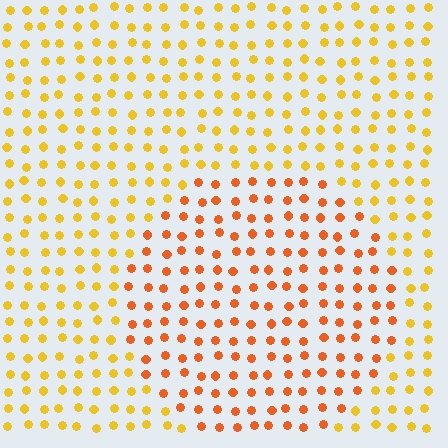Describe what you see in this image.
The image is filled with small yellow elements in a uniform arrangement. A circle-shaped region is visible where the elements are tinted to a slightly different hue, forming a subtle color boundary.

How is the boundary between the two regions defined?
The boundary is defined purely by a slight shift in hue (about 31 degrees). Spacing, size, and orientation are identical on both sides.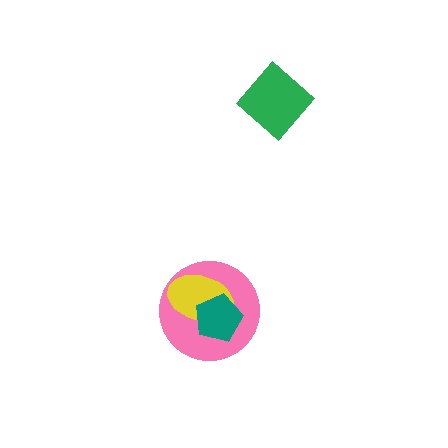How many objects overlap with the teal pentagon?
2 objects overlap with the teal pentagon.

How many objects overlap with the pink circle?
2 objects overlap with the pink circle.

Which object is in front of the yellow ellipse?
The teal pentagon is in front of the yellow ellipse.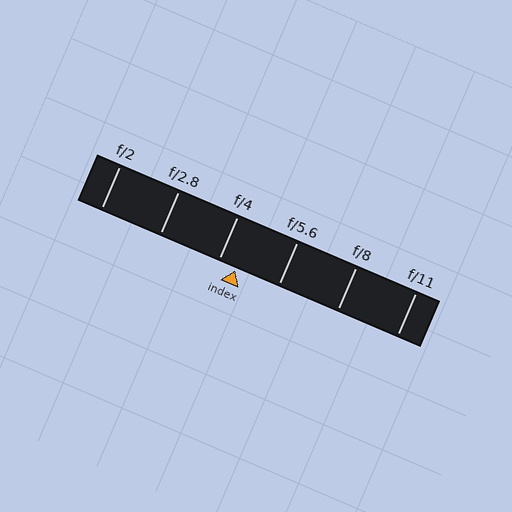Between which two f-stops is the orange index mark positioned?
The index mark is between f/4 and f/5.6.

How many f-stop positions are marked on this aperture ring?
There are 6 f-stop positions marked.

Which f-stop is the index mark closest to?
The index mark is closest to f/4.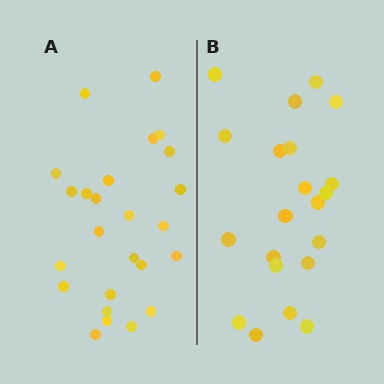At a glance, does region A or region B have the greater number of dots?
Region A (the left region) has more dots.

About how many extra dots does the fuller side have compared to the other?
Region A has about 4 more dots than region B.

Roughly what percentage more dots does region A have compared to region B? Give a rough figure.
About 20% more.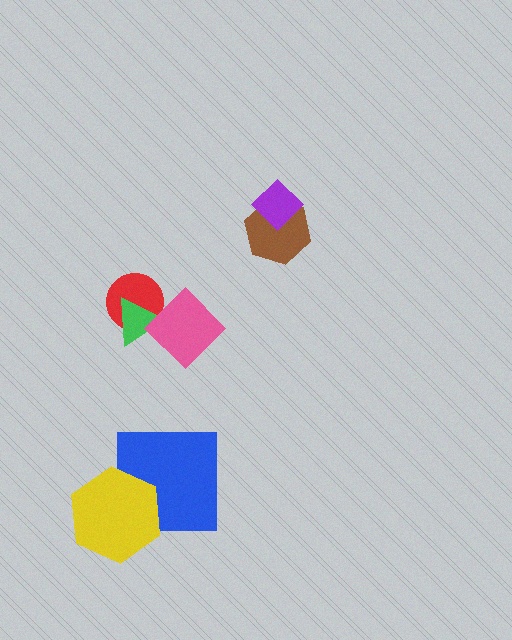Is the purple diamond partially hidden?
No, no other shape covers it.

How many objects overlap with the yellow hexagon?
1 object overlaps with the yellow hexagon.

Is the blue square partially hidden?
Yes, it is partially covered by another shape.